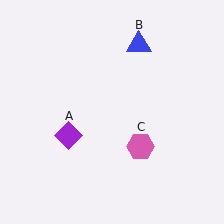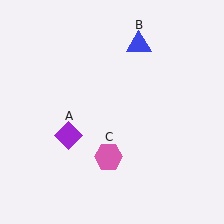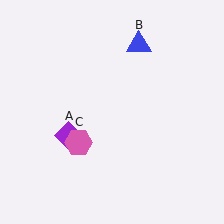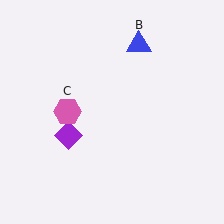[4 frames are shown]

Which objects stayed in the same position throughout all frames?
Purple diamond (object A) and blue triangle (object B) remained stationary.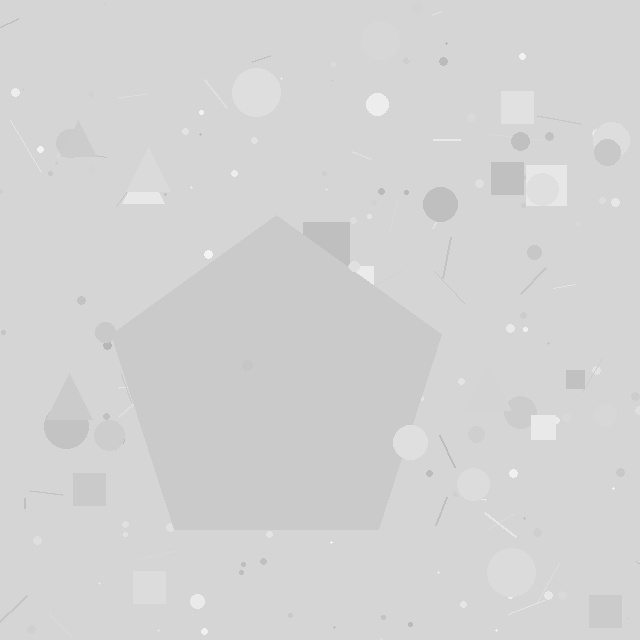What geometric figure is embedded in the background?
A pentagon is embedded in the background.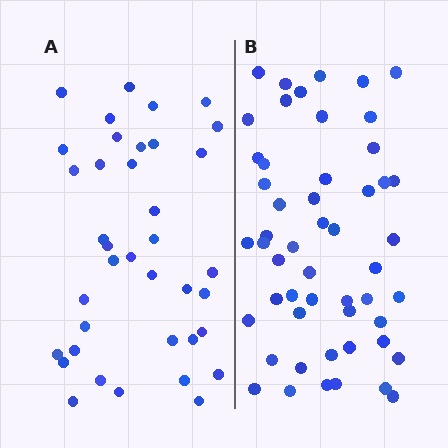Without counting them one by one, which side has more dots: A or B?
Region B (the right region) has more dots.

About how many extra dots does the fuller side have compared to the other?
Region B has approximately 15 more dots than region A.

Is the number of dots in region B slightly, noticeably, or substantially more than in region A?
Region B has noticeably more, but not dramatically so. The ratio is roughly 1.4 to 1.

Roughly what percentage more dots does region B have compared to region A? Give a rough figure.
About 35% more.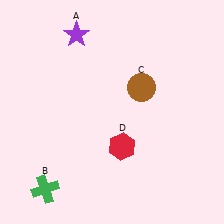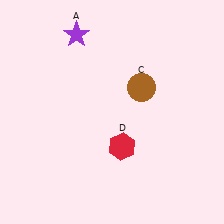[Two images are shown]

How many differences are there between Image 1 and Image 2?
There is 1 difference between the two images.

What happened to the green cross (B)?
The green cross (B) was removed in Image 2. It was in the bottom-left area of Image 1.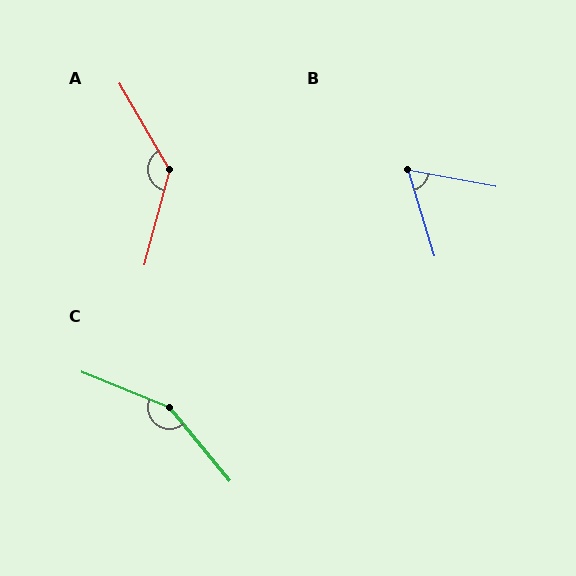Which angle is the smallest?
B, at approximately 62 degrees.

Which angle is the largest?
C, at approximately 152 degrees.